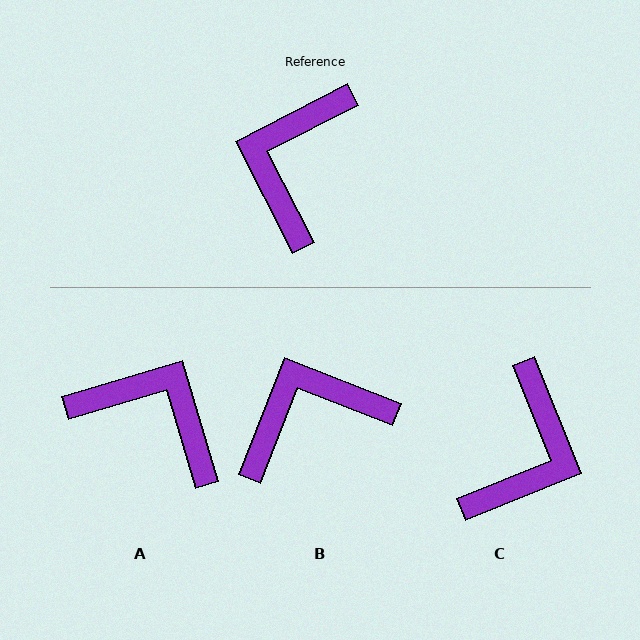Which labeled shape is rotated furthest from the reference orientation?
C, about 175 degrees away.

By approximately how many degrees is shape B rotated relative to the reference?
Approximately 49 degrees clockwise.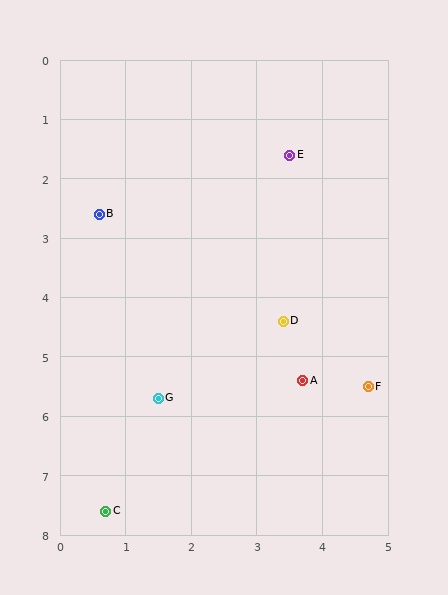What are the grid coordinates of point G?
Point G is at approximately (1.5, 5.7).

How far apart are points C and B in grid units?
Points C and B are about 5.0 grid units apart.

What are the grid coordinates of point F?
Point F is at approximately (4.7, 5.5).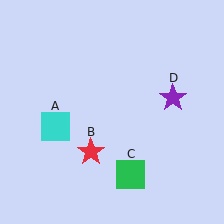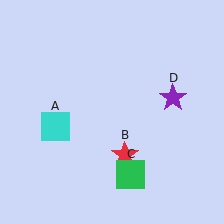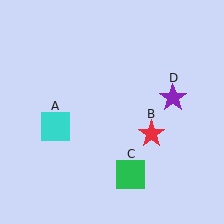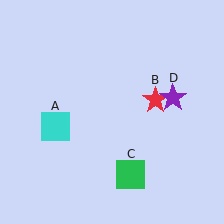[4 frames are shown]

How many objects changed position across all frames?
1 object changed position: red star (object B).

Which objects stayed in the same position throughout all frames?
Cyan square (object A) and green square (object C) and purple star (object D) remained stationary.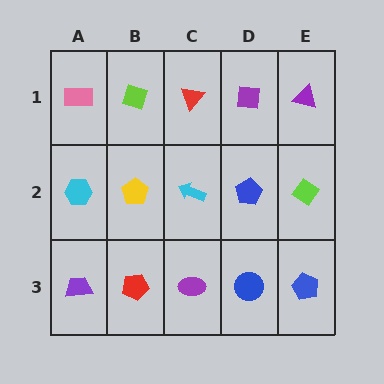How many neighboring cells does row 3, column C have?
3.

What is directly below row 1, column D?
A blue pentagon.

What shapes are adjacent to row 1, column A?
A cyan hexagon (row 2, column A), a lime diamond (row 1, column B).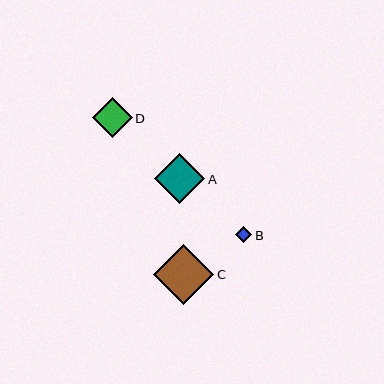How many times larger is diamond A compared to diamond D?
Diamond A is approximately 1.3 times the size of diamond D.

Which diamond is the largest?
Diamond C is the largest with a size of approximately 60 pixels.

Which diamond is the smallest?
Diamond B is the smallest with a size of approximately 16 pixels.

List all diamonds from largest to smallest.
From largest to smallest: C, A, D, B.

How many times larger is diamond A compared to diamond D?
Diamond A is approximately 1.3 times the size of diamond D.